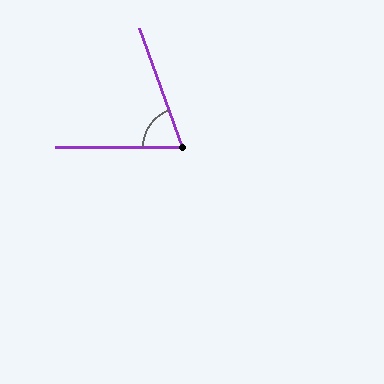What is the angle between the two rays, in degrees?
Approximately 70 degrees.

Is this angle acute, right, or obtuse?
It is acute.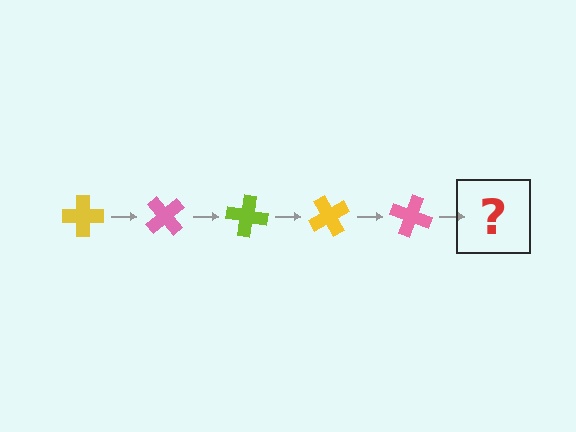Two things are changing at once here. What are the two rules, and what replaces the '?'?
The two rules are that it rotates 50 degrees each step and the color cycles through yellow, pink, and lime. The '?' should be a lime cross, rotated 250 degrees from the start.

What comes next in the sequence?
The next element should be a lime cross, rotated 250 degrees from the start.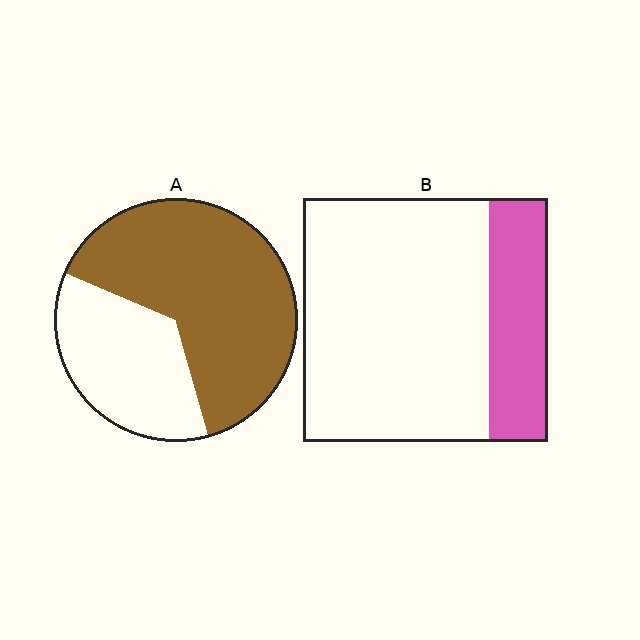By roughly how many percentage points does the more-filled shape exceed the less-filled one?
By roughly 40 percentage points (A over B).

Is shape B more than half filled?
No.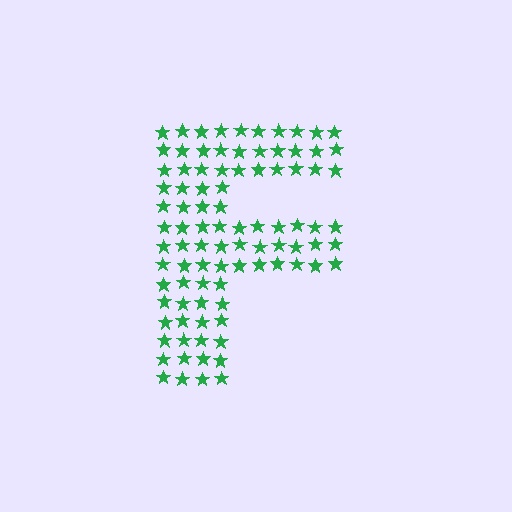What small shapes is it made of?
It is made of small stars.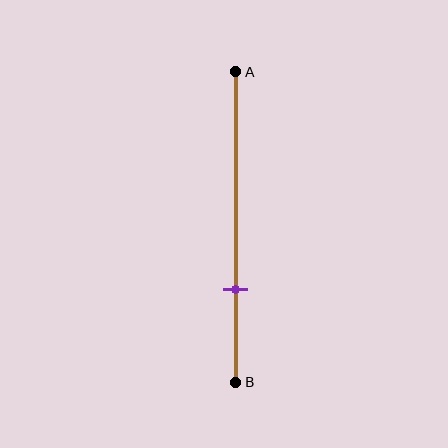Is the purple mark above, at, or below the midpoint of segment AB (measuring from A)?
The purple mark is below the midpoint of segment AB.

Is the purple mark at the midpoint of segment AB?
No, the mark is at about 70% from A, not at the 50% midpoint.